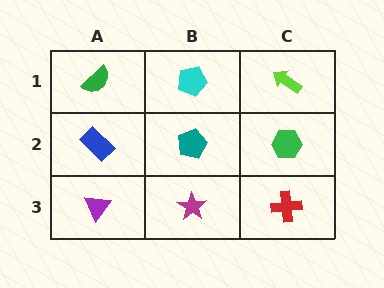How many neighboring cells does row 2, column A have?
3.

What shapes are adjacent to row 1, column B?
A teal pentagon (row 2, column B), a green semicircle (row 1, column A), a lime arrow (row 1, column C).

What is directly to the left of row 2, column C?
A teal pentagon.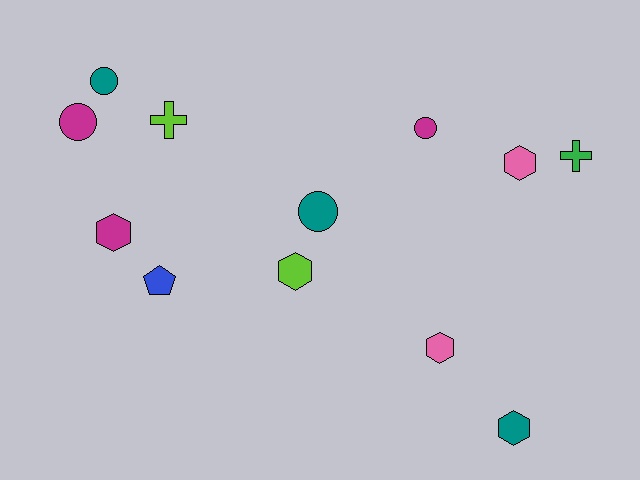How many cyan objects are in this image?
There are no cyan objects.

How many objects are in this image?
There are 12 objects.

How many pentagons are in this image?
There is 1 pentagon.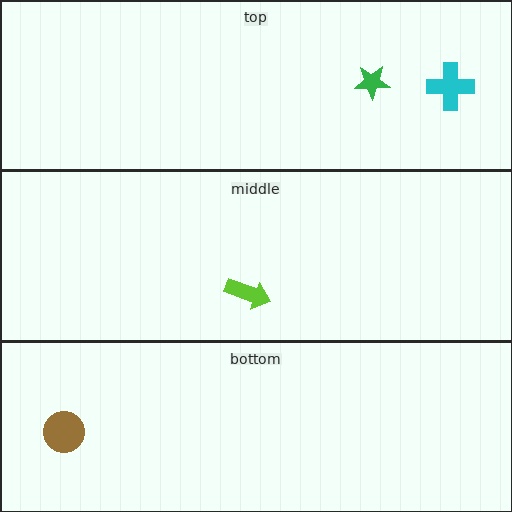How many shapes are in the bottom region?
1.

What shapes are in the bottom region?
The brown circle.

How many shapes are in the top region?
2.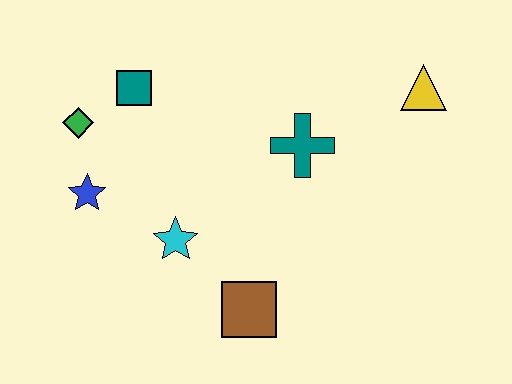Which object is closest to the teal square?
The green diamond is closest to the teal square.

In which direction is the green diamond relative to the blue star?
The green diamond is above the blue star.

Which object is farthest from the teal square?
The yellow triangle is farthest from the teal square.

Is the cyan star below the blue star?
Yes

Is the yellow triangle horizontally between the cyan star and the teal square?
No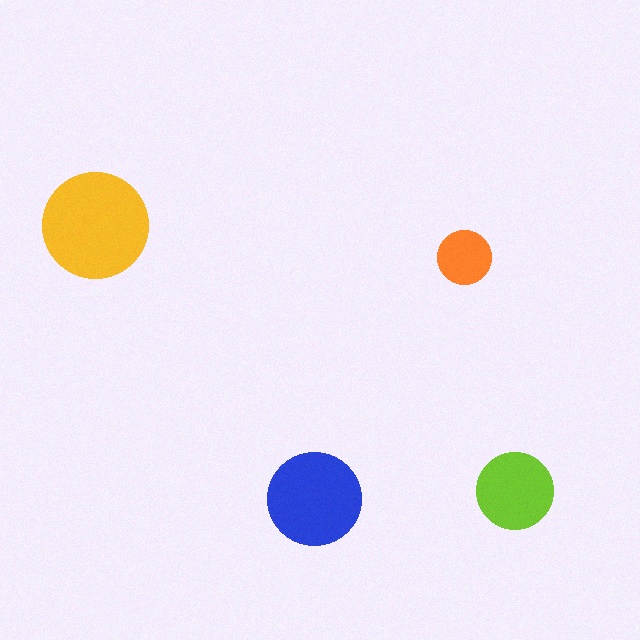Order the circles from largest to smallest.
the yellow one, the blue one, the lime one, the orange one.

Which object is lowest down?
The blue circle is bottommost.